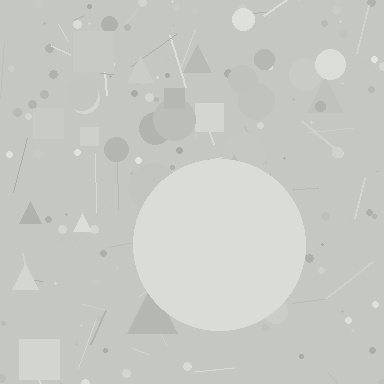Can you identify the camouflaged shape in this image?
The camouflaged shape is a circle.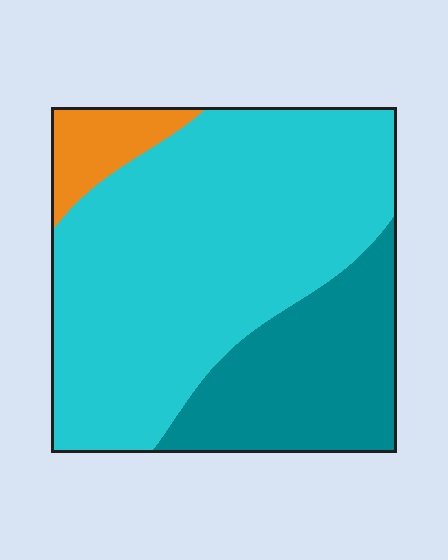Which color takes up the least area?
Orange, at roughly 10%.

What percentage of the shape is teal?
Teal takes up about one quarter (1/4) of the shape.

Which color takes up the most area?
Cyan, at roughly 65%.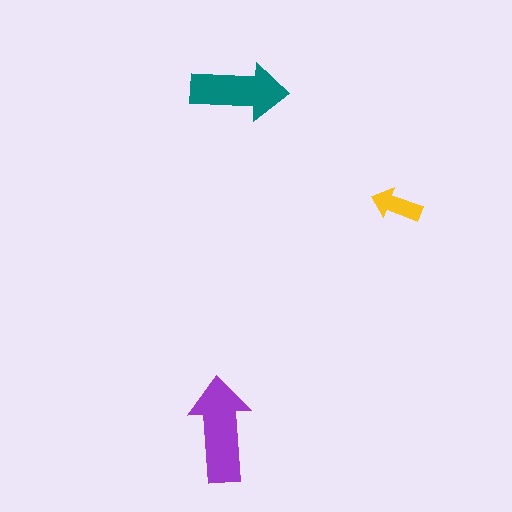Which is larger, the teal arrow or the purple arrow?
The purple one.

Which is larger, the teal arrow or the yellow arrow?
The teal one.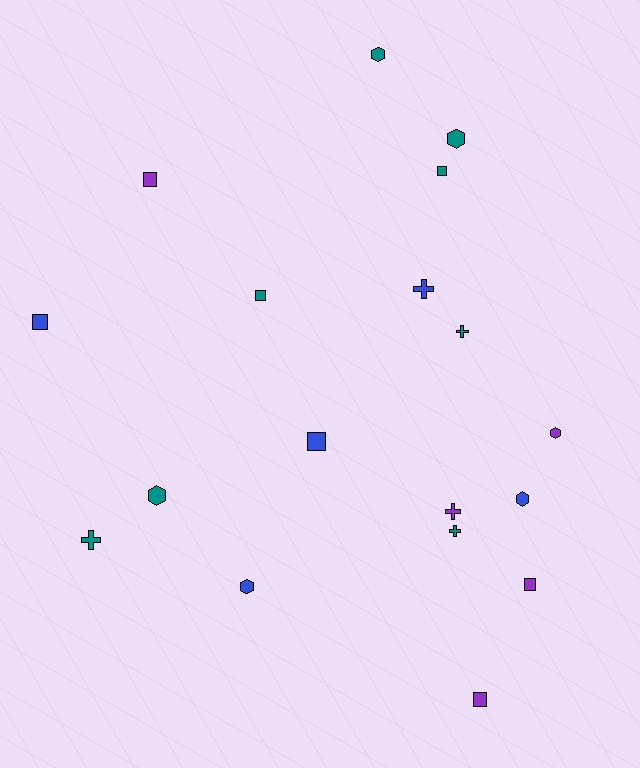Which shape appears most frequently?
Square, with 7 objects.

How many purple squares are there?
There are 3 purple squares.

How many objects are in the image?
There are 18 objects.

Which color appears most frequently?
Teal, with 8 objects.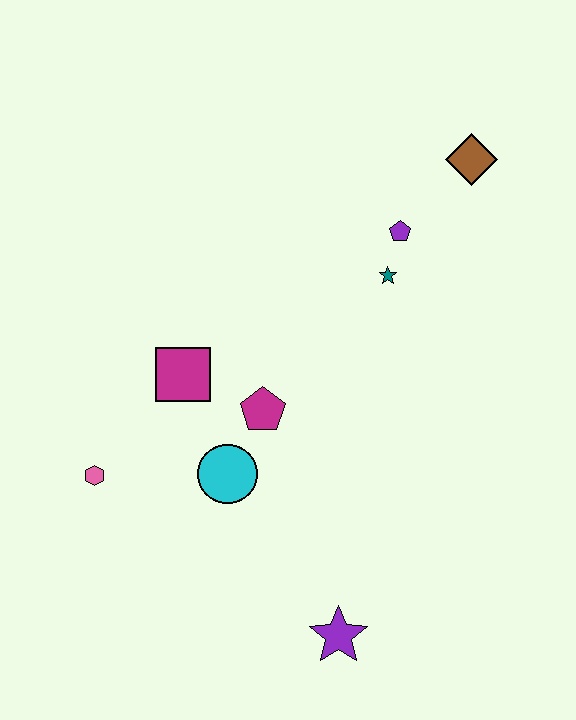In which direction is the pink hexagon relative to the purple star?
The pink hexagon is to the left of the purple star.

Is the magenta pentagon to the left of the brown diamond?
Yes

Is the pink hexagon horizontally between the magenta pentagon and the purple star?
No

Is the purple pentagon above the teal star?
Yes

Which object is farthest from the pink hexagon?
The brown diamond is farthest from the pink hexagon.